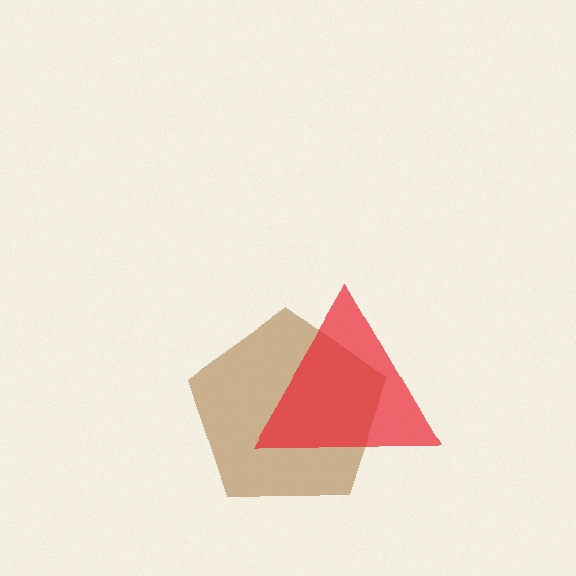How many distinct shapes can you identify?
There are 2 distinct shapes: a brown pentagon, a red triangle.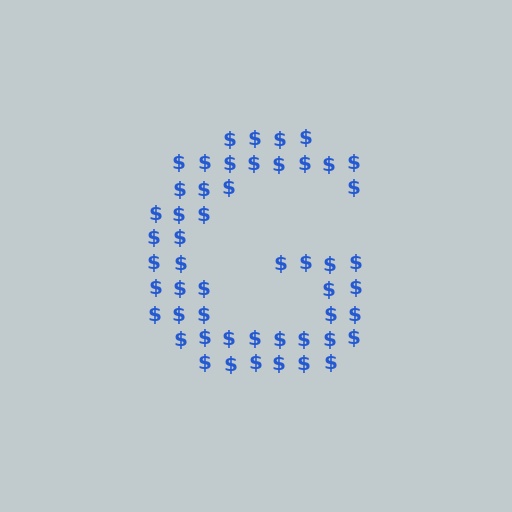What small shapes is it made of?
It is made of small dollar signs.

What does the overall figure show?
The overall figure shows the letter G.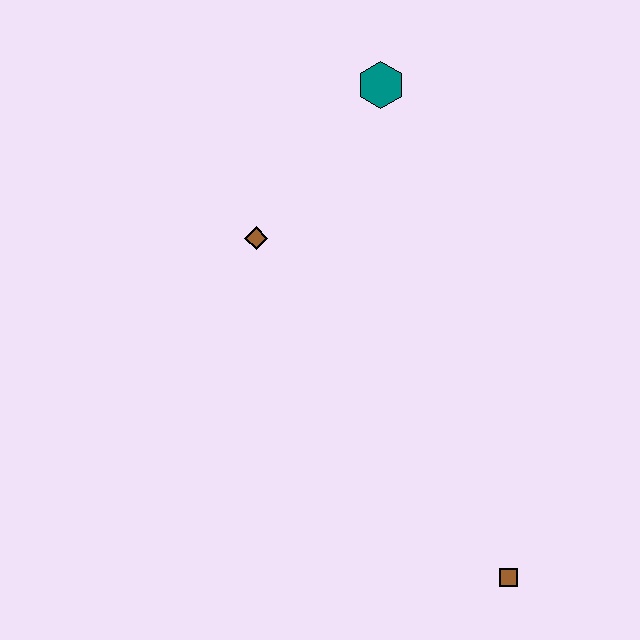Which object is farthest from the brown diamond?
The brown square is farthest from the brown diamond.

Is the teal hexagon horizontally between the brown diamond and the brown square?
Yes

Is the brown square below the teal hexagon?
Yes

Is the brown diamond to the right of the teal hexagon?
No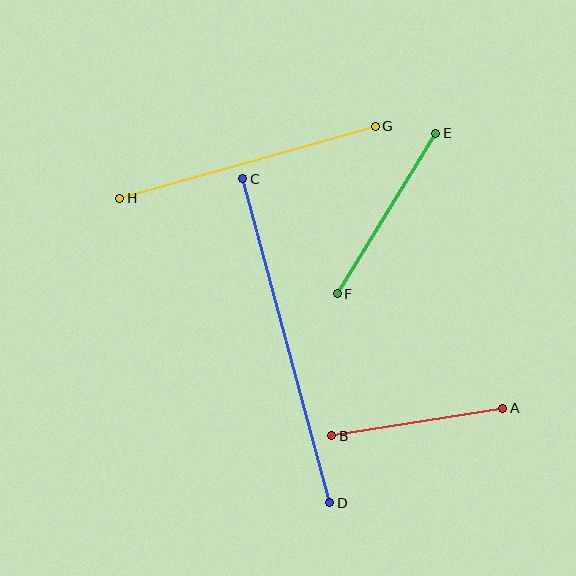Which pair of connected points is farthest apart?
Points C and D are farthest apart.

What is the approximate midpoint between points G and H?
The midpoint is at approximately (247, 162) pixels.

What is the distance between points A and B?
The distance is approximately 173 pixels.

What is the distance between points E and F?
The distance is approximately 188 pixels.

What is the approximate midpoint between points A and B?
The midpoint is at approximately (417, 422) pixels.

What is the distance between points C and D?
The distance is approximately 335 pixels.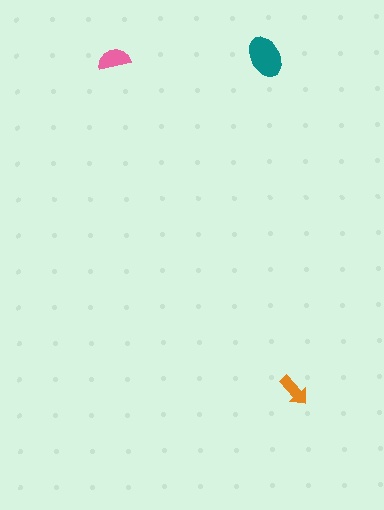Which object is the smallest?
The orange arrow.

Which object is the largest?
The teal ellipse.